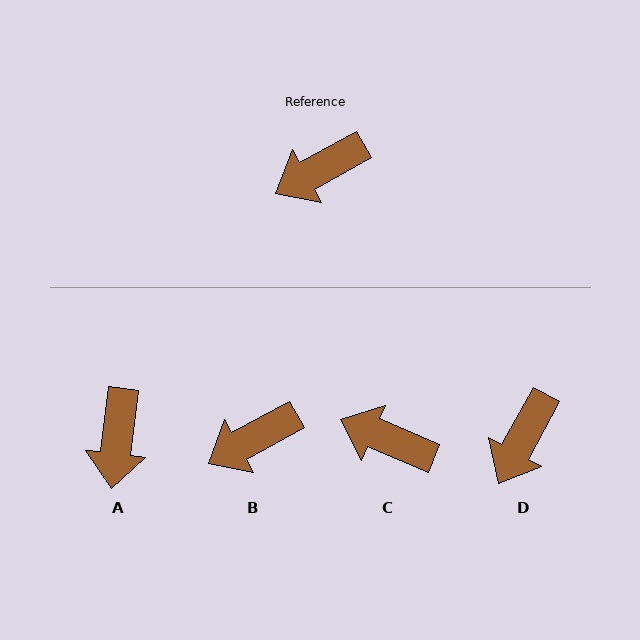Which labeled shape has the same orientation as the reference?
B.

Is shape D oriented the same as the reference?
No, it is off by about 33 degrees.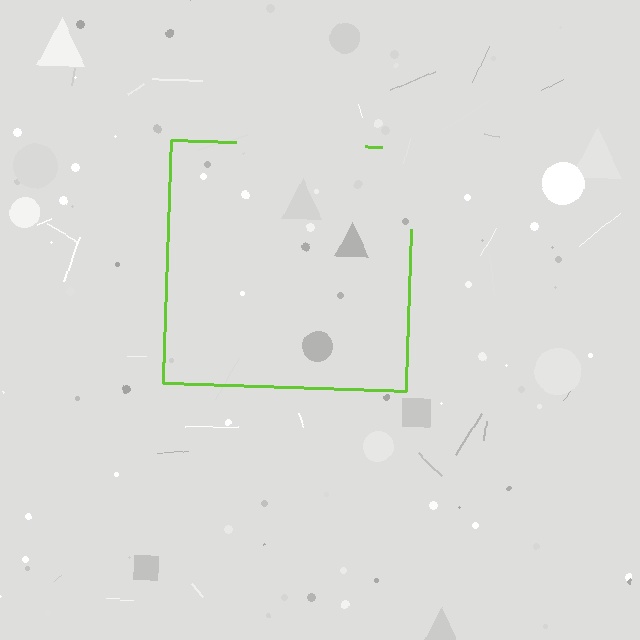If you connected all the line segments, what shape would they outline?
They would outline a square.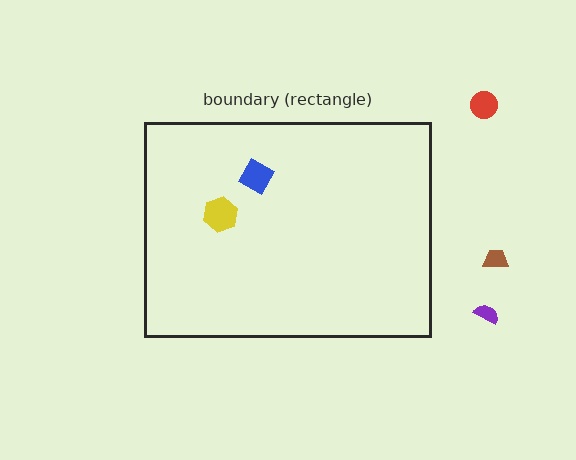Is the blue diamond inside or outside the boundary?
Inside.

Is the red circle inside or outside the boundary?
Outside.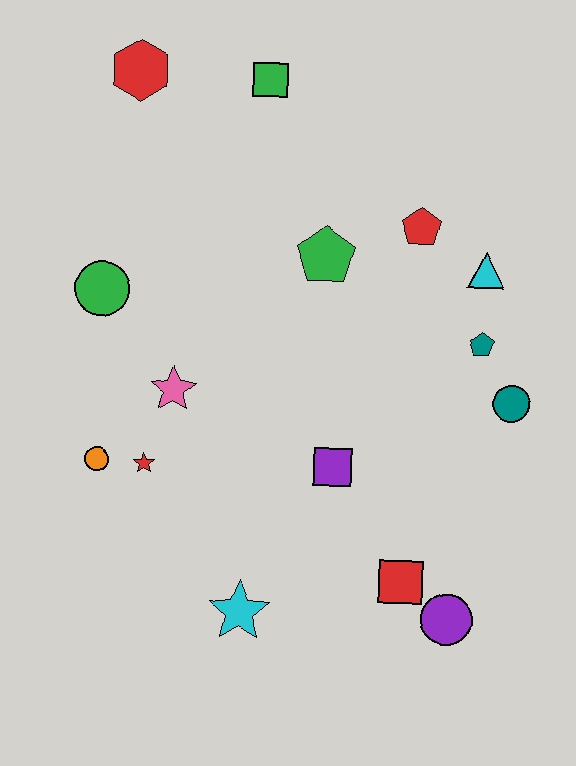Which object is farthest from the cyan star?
The red hexagon is farthest from the cyan star.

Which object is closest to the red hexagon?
The green square is closest to the red hexagon.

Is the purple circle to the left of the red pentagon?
No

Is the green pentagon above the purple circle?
Yes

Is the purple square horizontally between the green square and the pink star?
No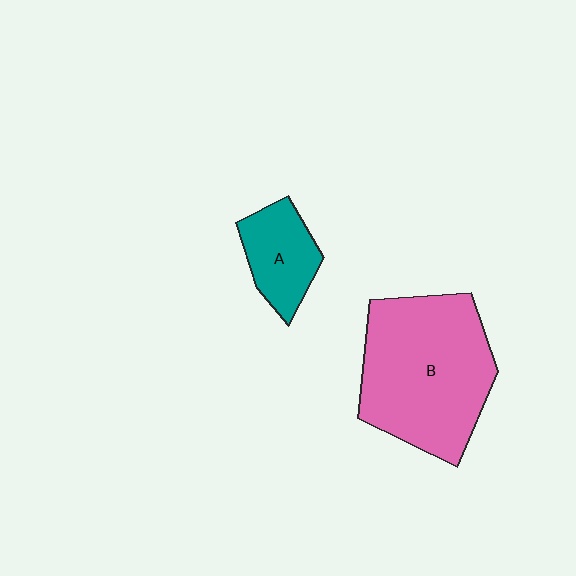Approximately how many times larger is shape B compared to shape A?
Approximately 2.8 times.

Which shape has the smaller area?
Shape A (teal).